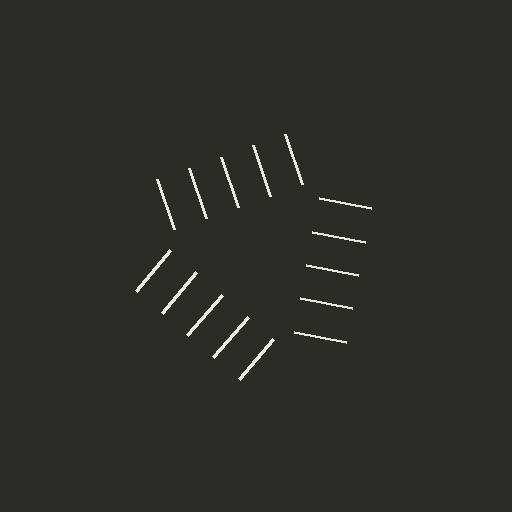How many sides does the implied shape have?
3 sides — the line-ends trace a triangle.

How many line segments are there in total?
15 — 5 along each of the 3 edges.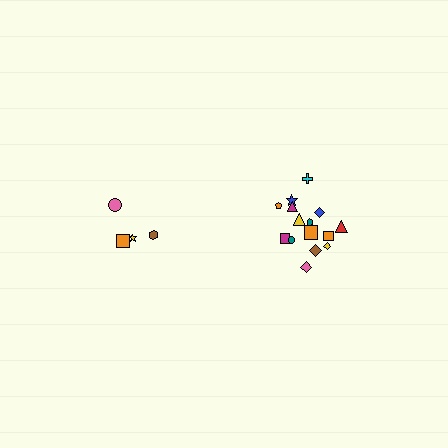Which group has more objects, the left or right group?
The right group.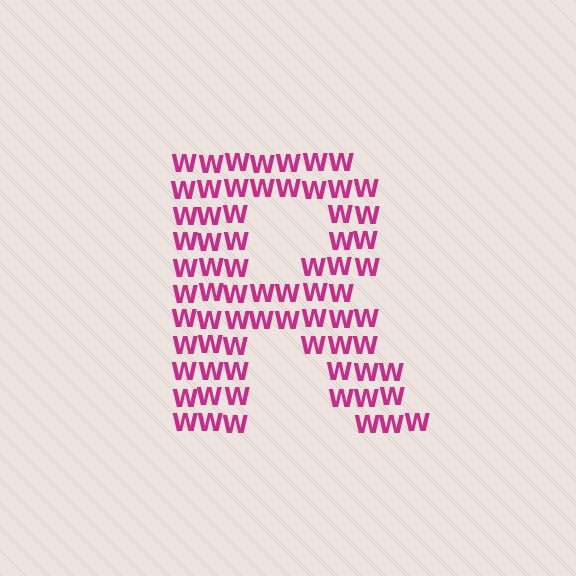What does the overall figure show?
The overall figure shows the letter R.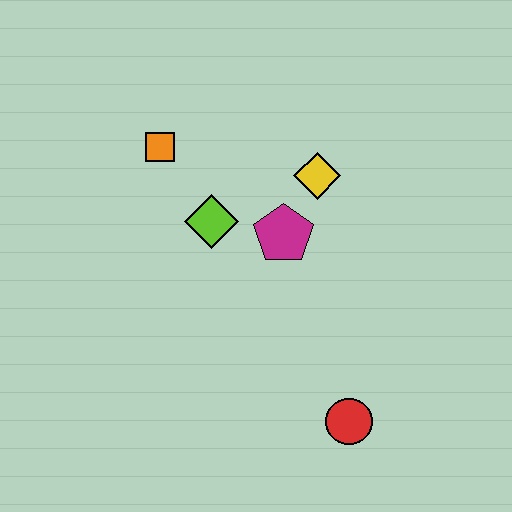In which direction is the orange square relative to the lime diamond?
The orange square is above the lime diamond.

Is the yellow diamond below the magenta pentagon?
No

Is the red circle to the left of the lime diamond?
No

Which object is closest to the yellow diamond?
The magenta pentagon is closest to the yellow diamond.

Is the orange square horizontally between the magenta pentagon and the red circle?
No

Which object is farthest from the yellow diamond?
The red circle is farthest from the yellow diamond.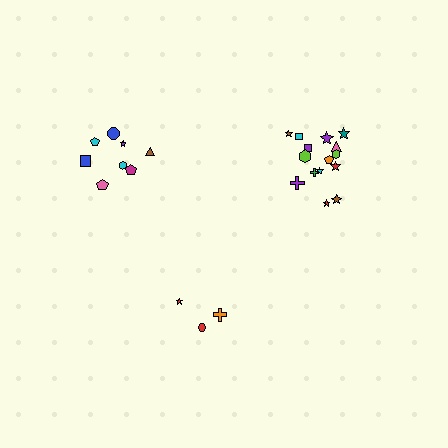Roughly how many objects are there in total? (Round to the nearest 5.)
Roughly 25 objects in total.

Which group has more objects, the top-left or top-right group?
The top-right group.